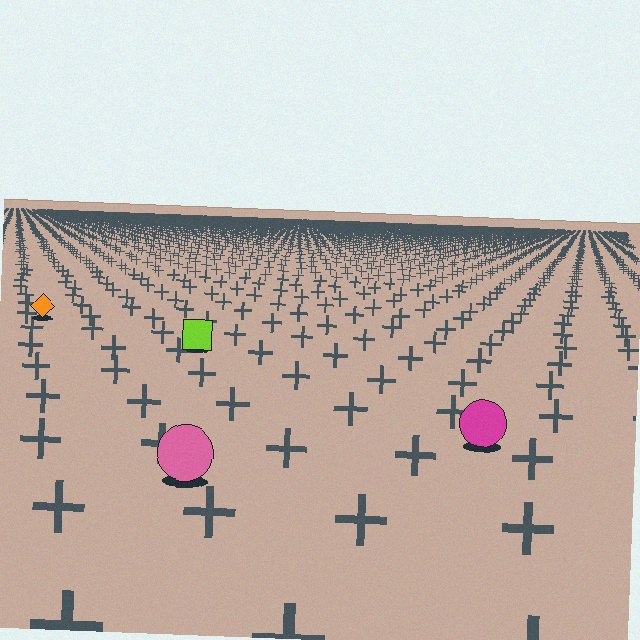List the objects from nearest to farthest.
From nearest to farthest: the pink circle, the magenta circle, the lime square, the orange diamond.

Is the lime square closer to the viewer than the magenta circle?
No. The magenta circle is closer — you can tell from the texture gradient: the ground texture is coarser near it.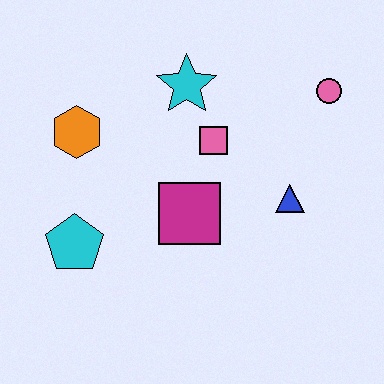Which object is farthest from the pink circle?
The cyan pentagon is farthest from the pink circle.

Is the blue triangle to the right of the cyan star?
Yes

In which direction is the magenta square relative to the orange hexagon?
The magenta square is to the right of the orange hexagon.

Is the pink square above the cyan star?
No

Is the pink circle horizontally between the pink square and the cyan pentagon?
No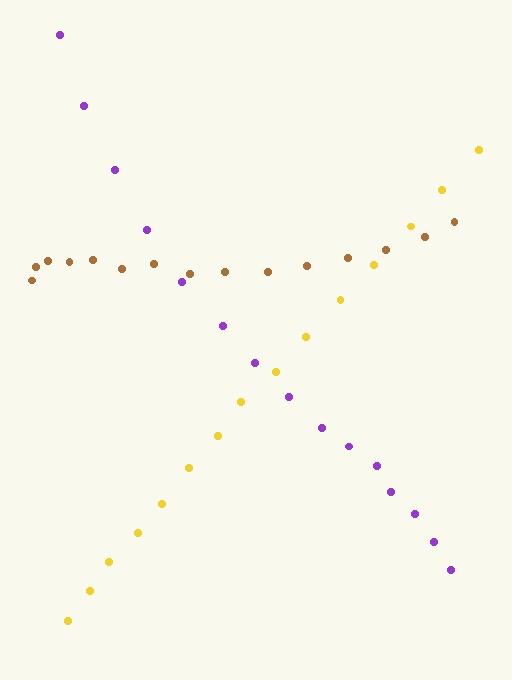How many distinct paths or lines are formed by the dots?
There are 3 distinct paths.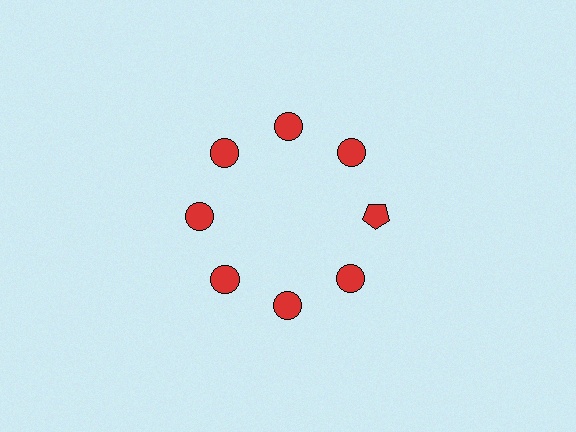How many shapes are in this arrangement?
There are 8 shapes arranged in a ring pattern.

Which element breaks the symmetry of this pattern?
The red pentagon at roughly the 3 o'clock position breaks the symmetry. All other shapes are red circles.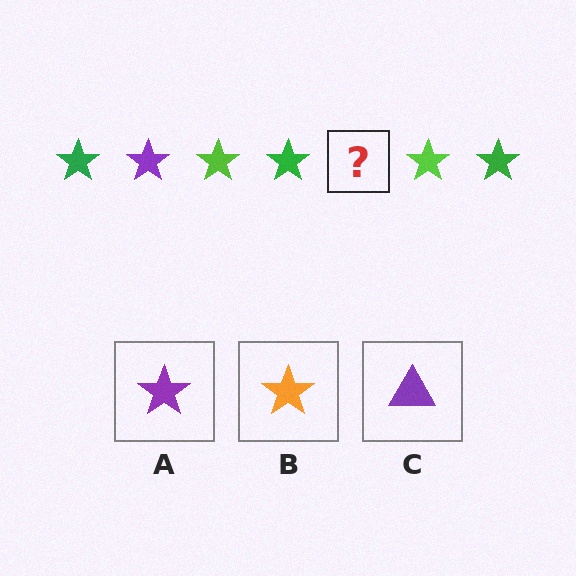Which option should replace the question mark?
Option A.